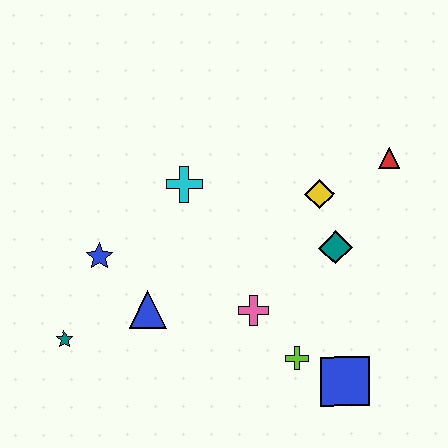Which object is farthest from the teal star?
The red triangle is farthest from the teal star.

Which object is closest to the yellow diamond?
The teal diamond is closest to the yellow diamond.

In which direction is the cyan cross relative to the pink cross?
The cyan cross is above the pink cross.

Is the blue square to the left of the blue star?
No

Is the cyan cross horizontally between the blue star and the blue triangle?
No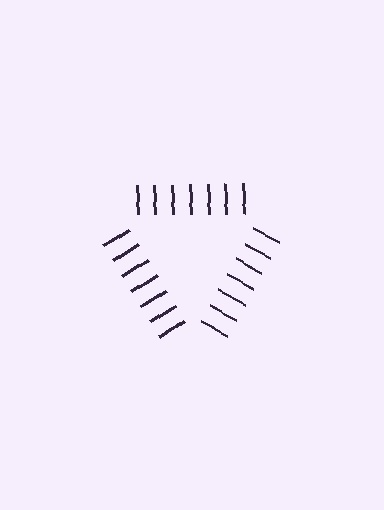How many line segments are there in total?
21 — 7 along each of the 3 edges.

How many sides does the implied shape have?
3 sides — the line-ends trace a triangle.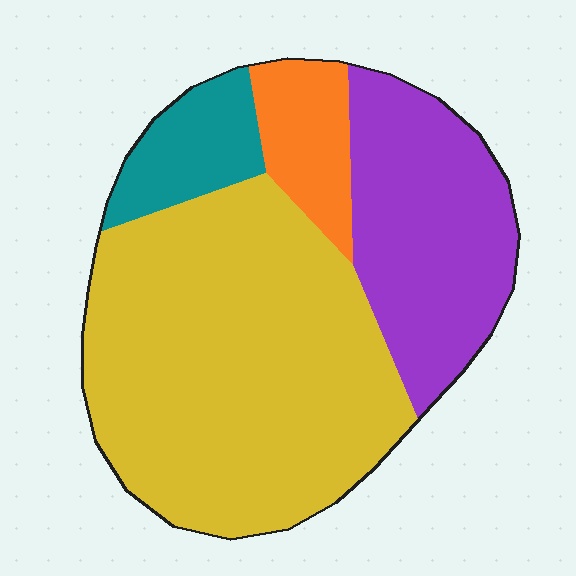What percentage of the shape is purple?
Purple covers about 25% of the shape.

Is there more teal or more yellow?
Yellow.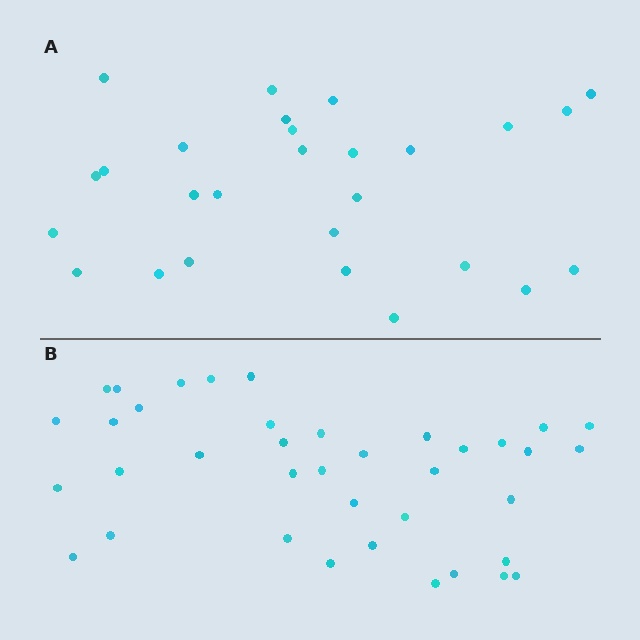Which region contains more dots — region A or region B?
Region B (the bottom region) has more dots.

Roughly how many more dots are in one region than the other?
Region B has roughly 12 or so more dots than region A.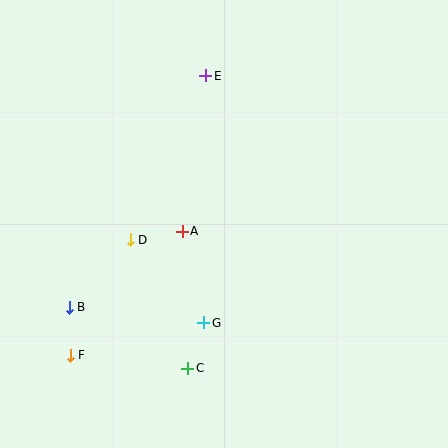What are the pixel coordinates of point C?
Point C is at (188, 368).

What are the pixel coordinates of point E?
Point E is at (206, 76).